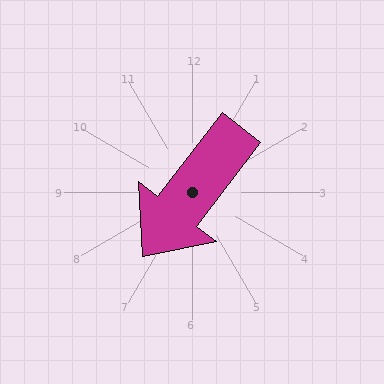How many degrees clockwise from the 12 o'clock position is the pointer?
Approximately 217 degrees.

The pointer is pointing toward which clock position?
Roughly 7 o'clock.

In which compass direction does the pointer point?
Southwest.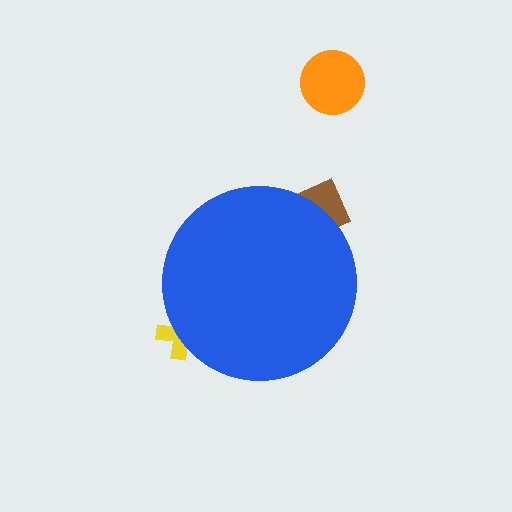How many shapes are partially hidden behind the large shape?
2 shapes are partially hidden.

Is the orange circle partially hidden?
No, the orange circle is fully visible.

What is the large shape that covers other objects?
A blue circle.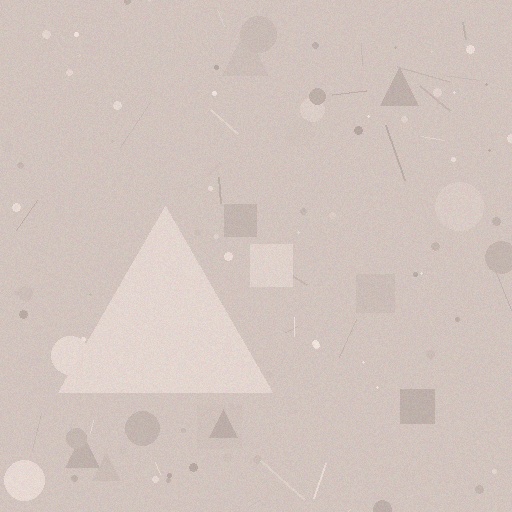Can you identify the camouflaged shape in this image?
The camouflaged shape is a triangle.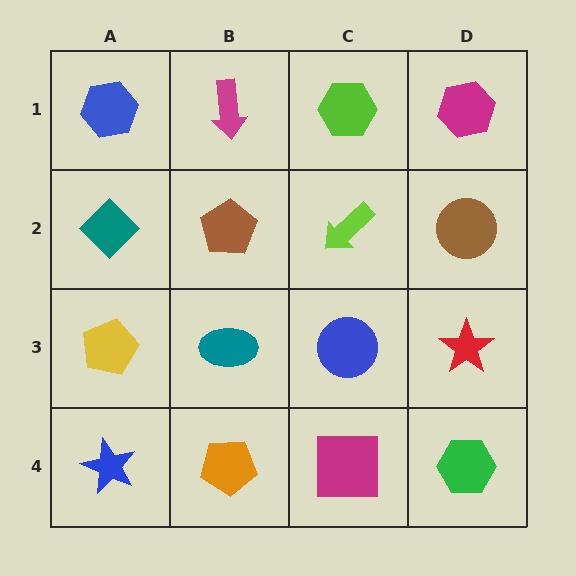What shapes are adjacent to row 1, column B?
A brown pentagon (row 2, column B), a blue hexagon (row 1, column A), a lime hexagon (row 1, column C).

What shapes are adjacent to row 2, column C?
A lime hexagon (row 1, column C), a blue circle (row 3, column C), a brown pentagon (row 2, column B), a brown circle (row 2, column D).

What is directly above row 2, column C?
A lime hexagon.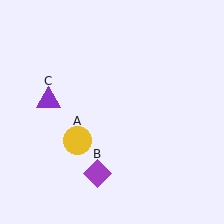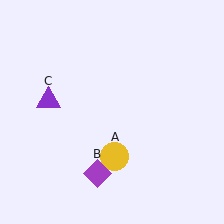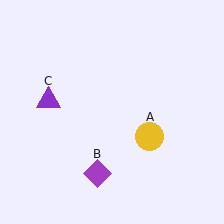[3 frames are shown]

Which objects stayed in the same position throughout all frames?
Purple diamond (object B) and purple triangle (object C) remained stationary.